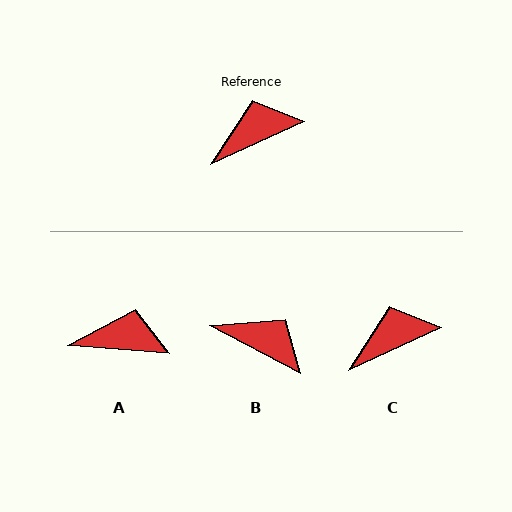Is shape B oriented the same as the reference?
No, it is off by about 53 degrees.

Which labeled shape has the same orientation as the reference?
C.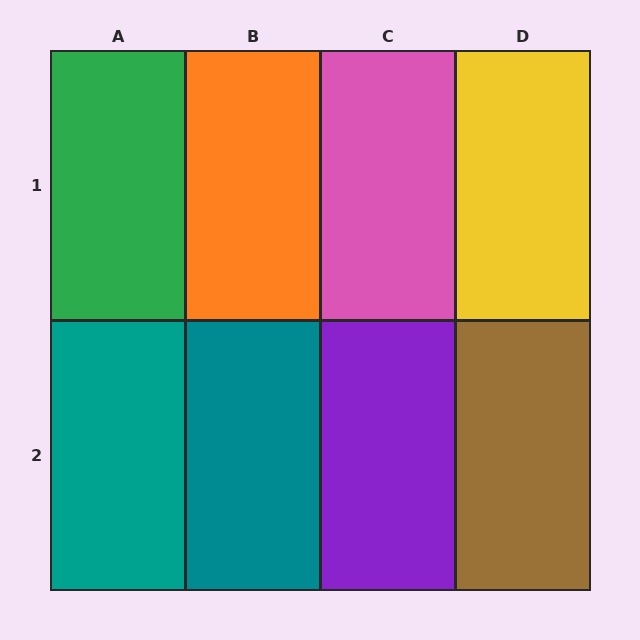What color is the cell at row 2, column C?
Purple.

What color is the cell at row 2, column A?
Teal.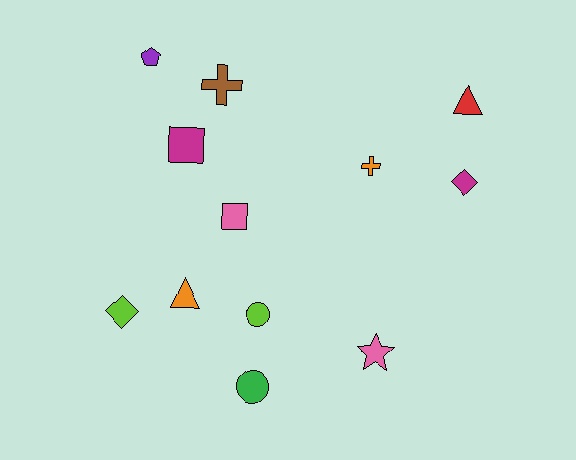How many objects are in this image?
There are 12 objects.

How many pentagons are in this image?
There is 1 pentagon.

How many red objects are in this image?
There is 1 red object.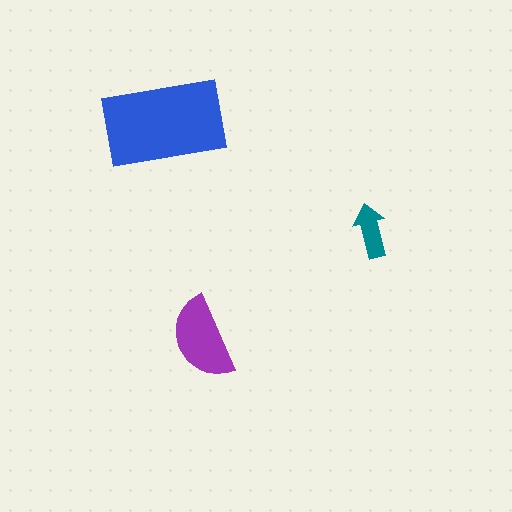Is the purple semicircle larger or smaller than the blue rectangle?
Smaller.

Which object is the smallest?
The teal arrow.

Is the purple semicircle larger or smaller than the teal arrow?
Larger.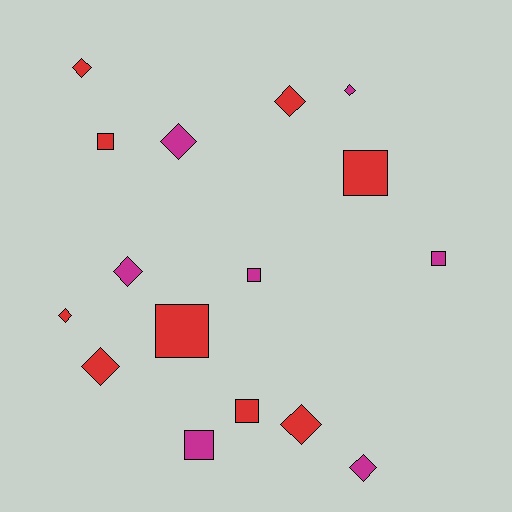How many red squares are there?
There are 4 red squares.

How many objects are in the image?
There are 16 objects.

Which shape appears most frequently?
Diamond, with 9 objects.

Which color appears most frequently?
Red, with 9 objects.